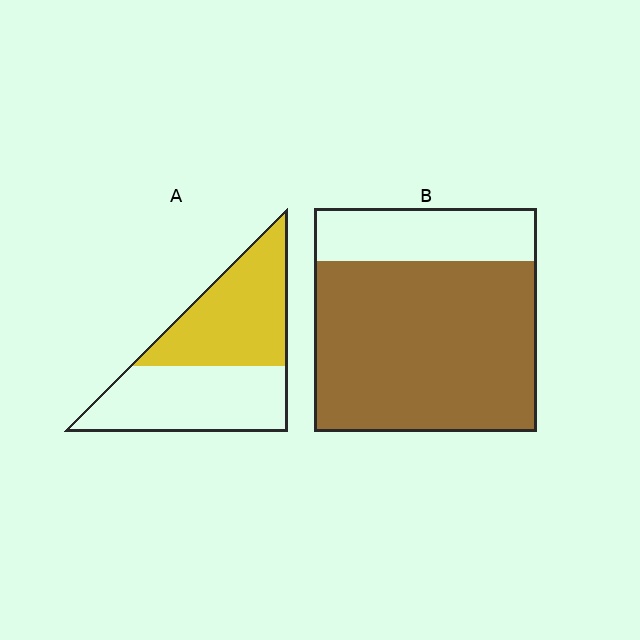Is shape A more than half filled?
Roughly half.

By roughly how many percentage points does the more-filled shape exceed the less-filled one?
By roughly 25 percentage points (B over A).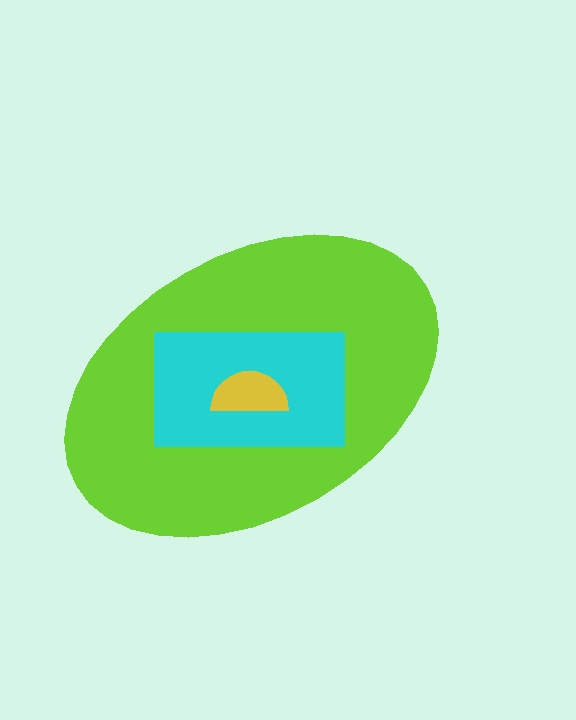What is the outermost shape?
The lime ellipse.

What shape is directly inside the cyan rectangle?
The yellow semicircle.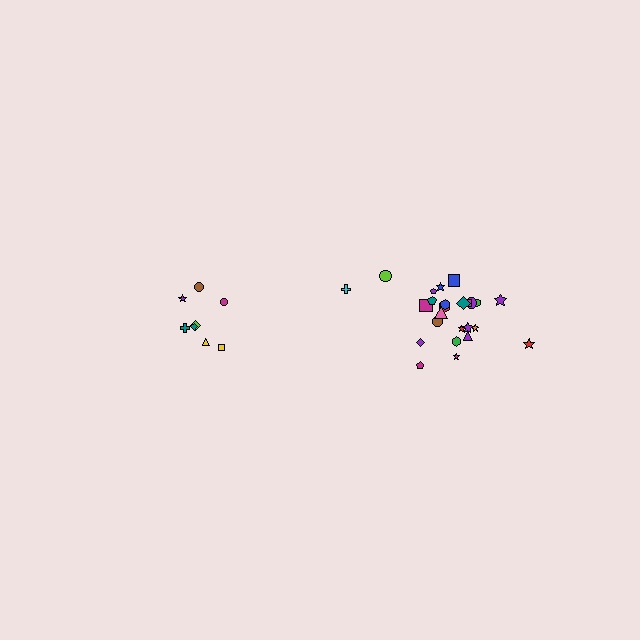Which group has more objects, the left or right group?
The right group.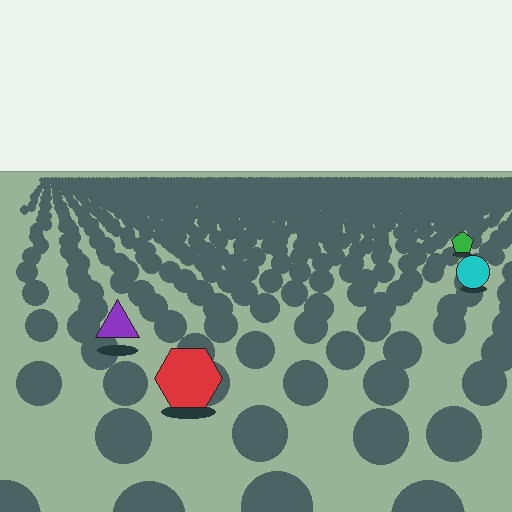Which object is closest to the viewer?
The red hexagon is closest. The texture marks near it are larger and more spread out.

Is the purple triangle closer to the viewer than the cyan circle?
Yes. The purple triangle is closer — you can tell from the texture gradient: the ground texture is coarser near it.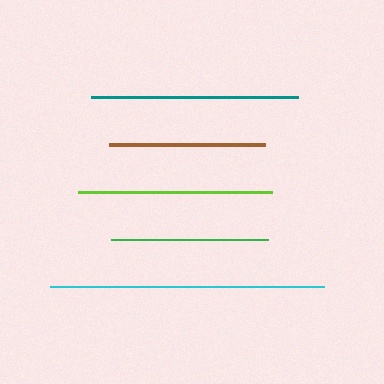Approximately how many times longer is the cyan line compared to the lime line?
The cyan line is approximately 1.4 times the length of the lime line.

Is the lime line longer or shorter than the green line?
The lime line is longer than the green line.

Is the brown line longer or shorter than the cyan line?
The cyan line is longer than the brown line.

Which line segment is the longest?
The cyan line is the longest at approximately 274 pixels.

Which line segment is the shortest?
The brown line is the shortest at approximately 156 pixels.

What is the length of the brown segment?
The brown segment is approximately 156 pixels long.